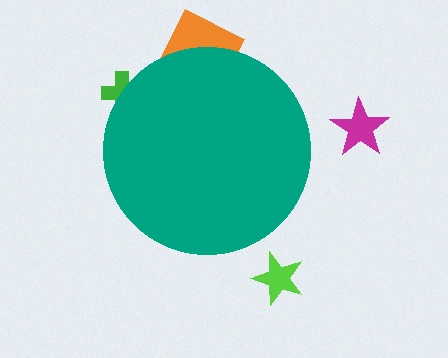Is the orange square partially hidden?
Yes, the orange square is partially hidden behind the teal circle.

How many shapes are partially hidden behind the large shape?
2 shapes are partially hidden.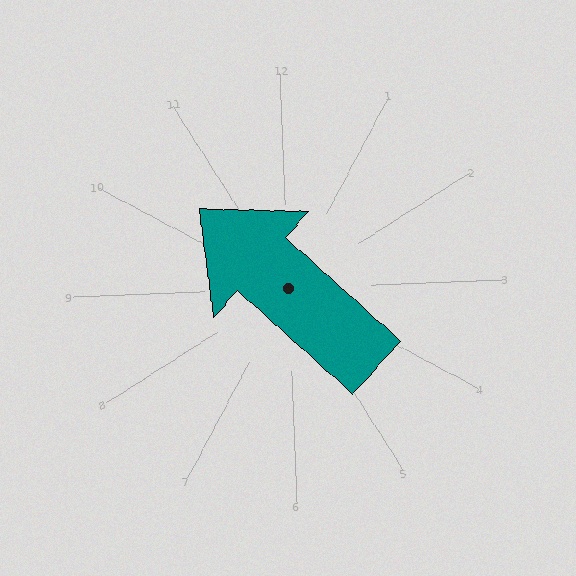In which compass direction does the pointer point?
Northwest.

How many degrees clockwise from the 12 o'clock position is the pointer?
Approximately 314 degrees.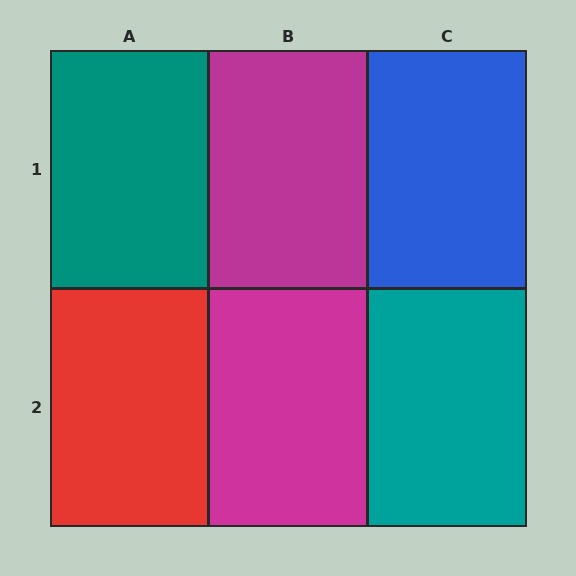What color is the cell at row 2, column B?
Magenta.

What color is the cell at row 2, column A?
Red.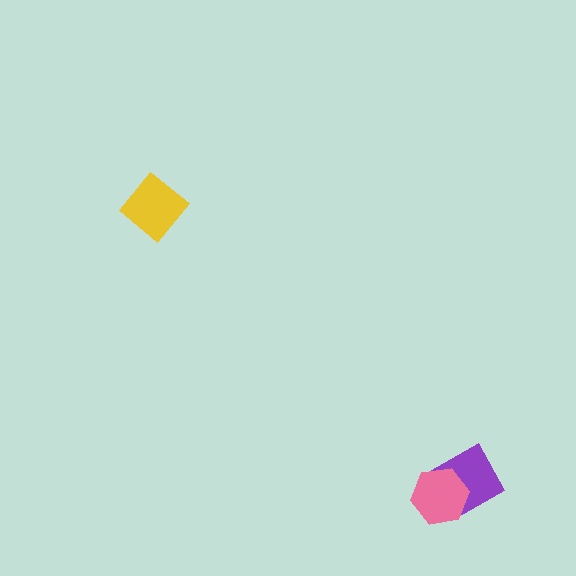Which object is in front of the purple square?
The pink hexagon is in front of the purple square.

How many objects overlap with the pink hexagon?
1 object overlaps with the pink hexagon.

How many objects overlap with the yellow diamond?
0 objects overlap with the yellow diamond.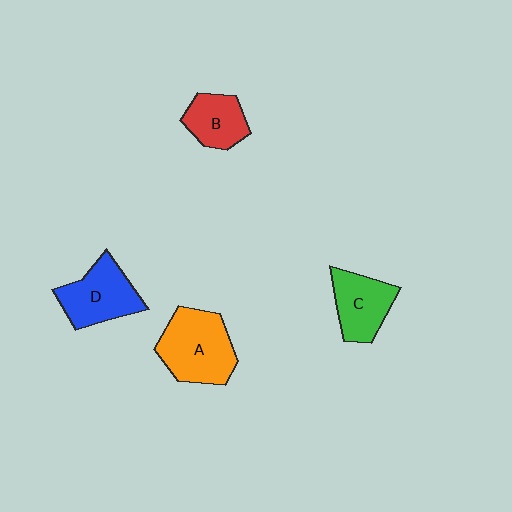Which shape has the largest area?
Shape A (orange).